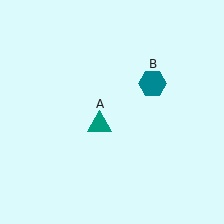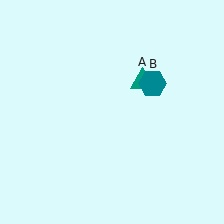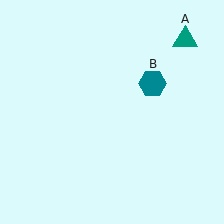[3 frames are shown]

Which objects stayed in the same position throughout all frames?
Teal hexagon (object B) remained stationary.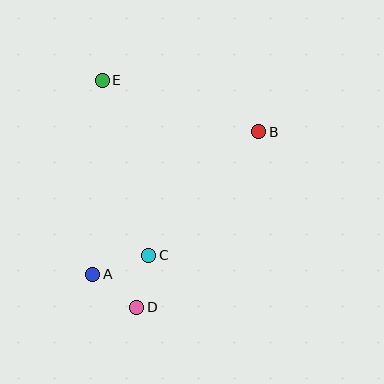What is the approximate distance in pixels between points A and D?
The distance between A and D is approximately 55 pixels.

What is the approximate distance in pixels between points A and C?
The distance between A and C is approximately 59 pixels.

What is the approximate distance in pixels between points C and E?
The distance between C and E is approximately 181 pixels.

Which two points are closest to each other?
Points C and D are closest to each other.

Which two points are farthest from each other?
Points D and E are farthest from each other.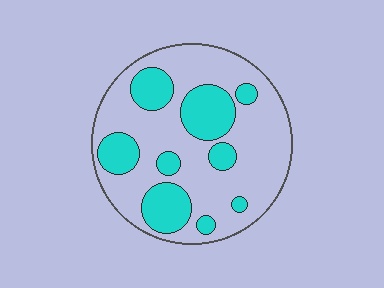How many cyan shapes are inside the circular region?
9.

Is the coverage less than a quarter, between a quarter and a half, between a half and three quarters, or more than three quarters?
Between a quarter and a half.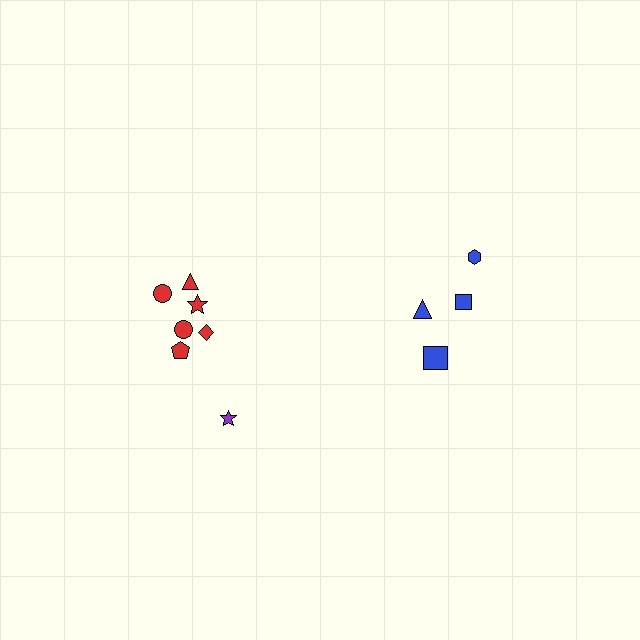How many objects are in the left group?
There are 7 objects.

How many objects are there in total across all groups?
There are 11 objects.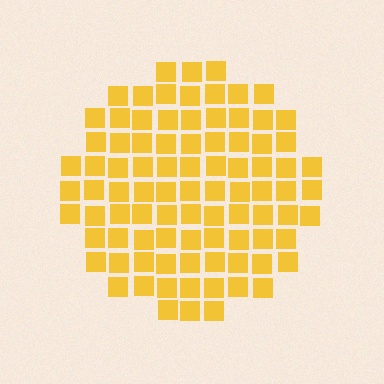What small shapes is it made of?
It is made of small squares.